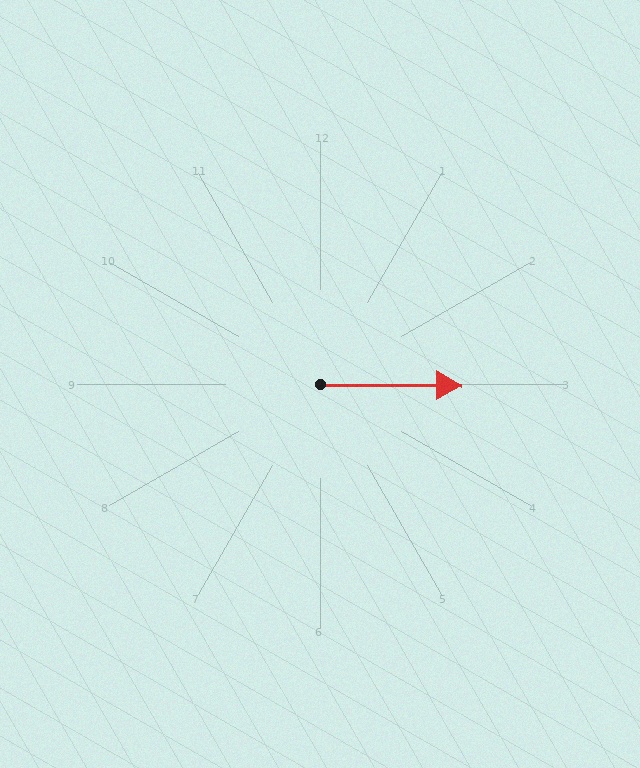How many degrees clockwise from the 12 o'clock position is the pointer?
Approximately 91 degrees.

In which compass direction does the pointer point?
East.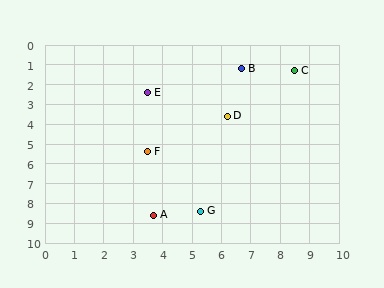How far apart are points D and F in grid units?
Points D and F are about 3.2 grid units apart.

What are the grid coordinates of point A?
Point A is at approximately (3.7, 8.6).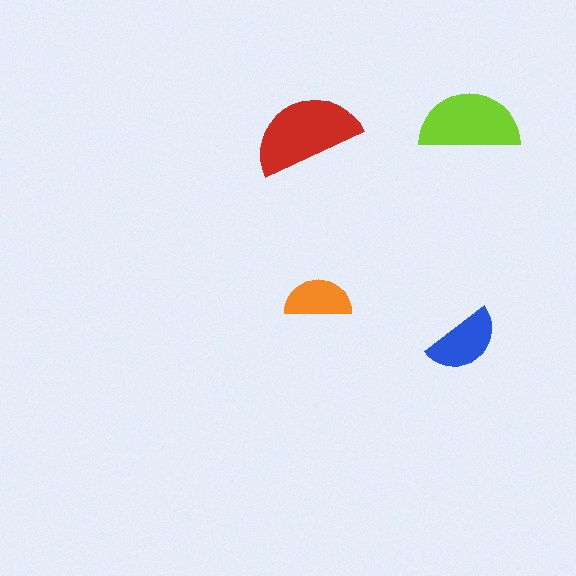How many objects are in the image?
There are 4 objects in the image.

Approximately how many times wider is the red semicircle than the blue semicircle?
About 1.5 times wider.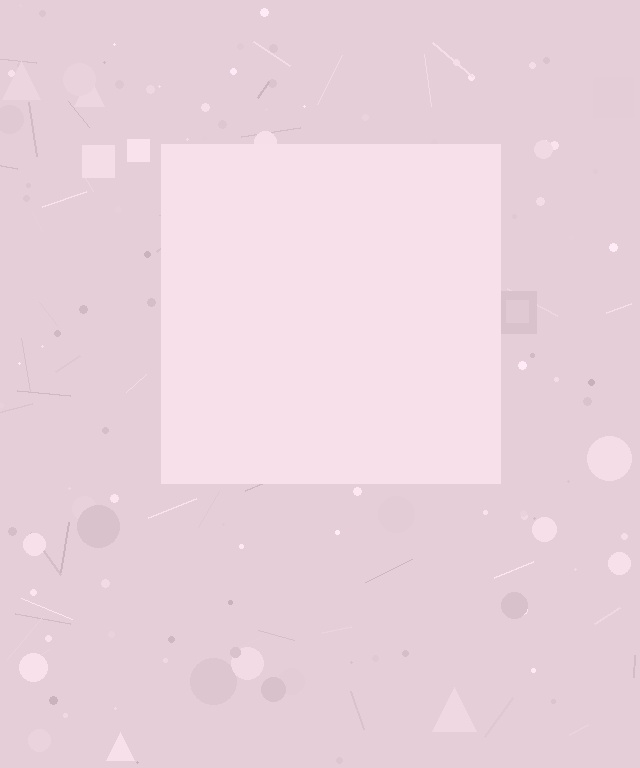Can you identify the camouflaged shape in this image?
The camouflaged shape is a square.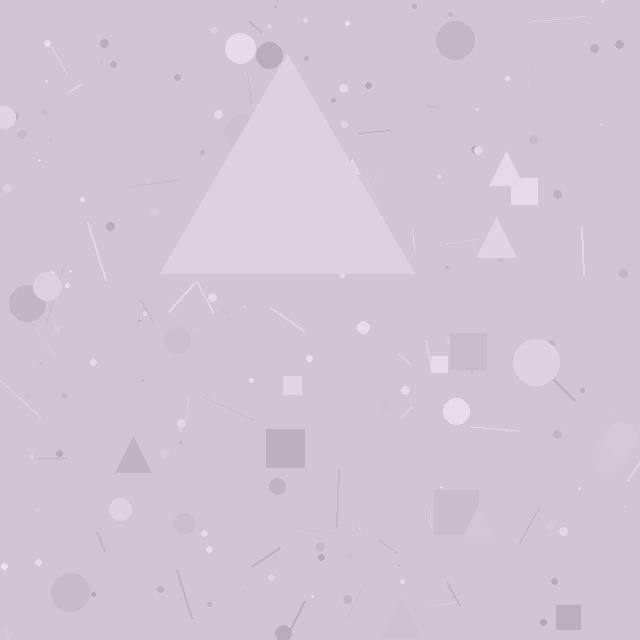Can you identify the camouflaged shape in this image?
The camouflaged shape is a triangle.